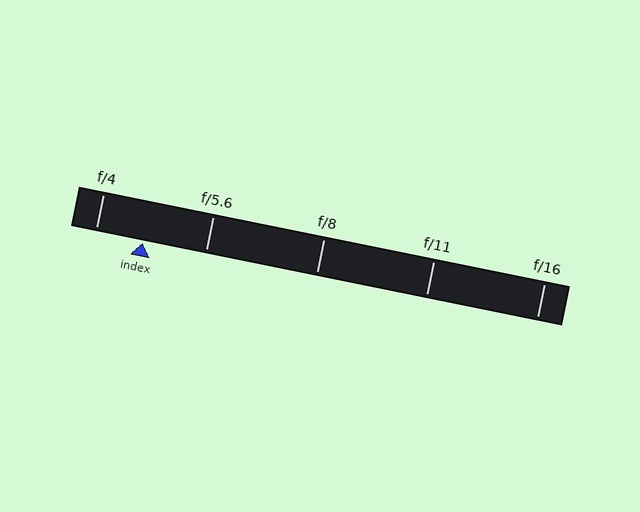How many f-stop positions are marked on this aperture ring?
There are 5 f-stop positions marked.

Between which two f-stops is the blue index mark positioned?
The index mark is between f/4 and f/5.6.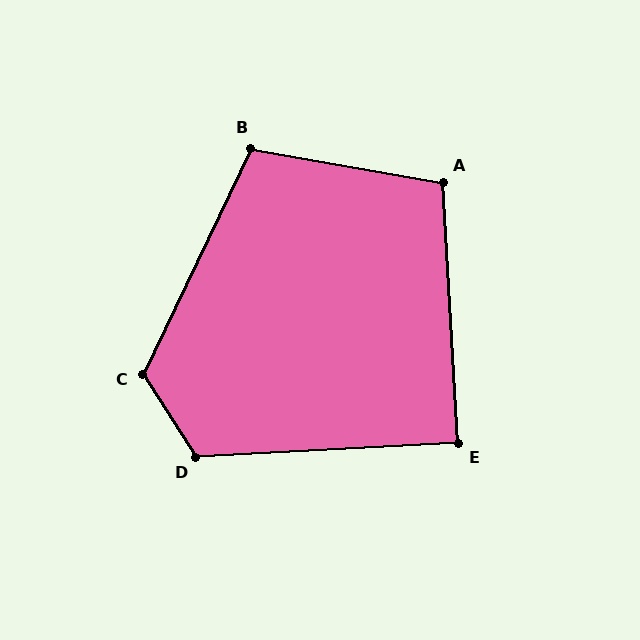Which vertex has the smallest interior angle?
E, at approximately 90 degrees.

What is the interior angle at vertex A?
Approximately 103 degrees (obtuse).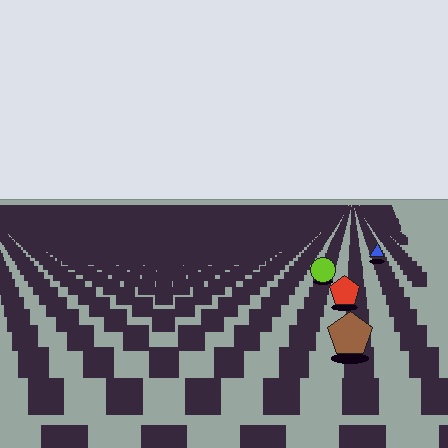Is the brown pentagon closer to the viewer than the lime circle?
Yes. The brown pentagon is closer — you can tell from the texture gradient: the ground texture is coarser near it.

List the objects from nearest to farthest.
From nearest to farthest: the brown pentagon, the red pentagon, the lime circle, the blue triangle.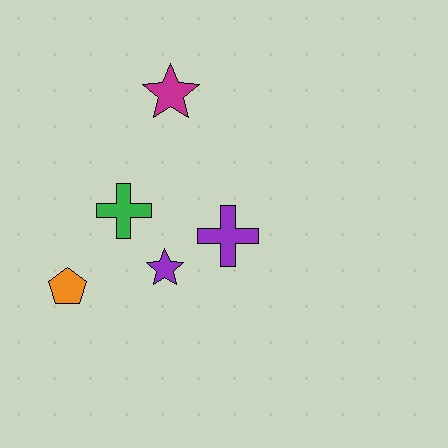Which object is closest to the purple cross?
The purple star is closest to the purple cross.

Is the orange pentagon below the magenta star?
Yes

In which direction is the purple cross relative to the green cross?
The purple cross is to the right of the green cross.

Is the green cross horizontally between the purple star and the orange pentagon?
Yes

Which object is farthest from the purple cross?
The orange pentagon is farthest from the purple cross.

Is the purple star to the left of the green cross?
No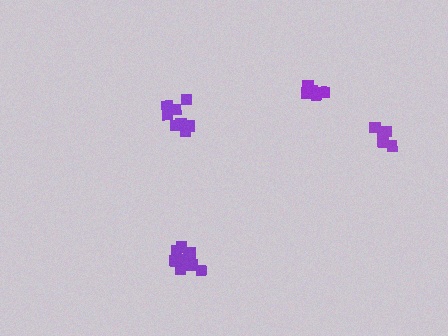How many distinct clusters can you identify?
There are 4 distinct clusters.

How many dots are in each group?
Group 1: 11 dots, Group 2: 9 dots, Group 3: 7 dots, Group 4: 5 dots (32 total).